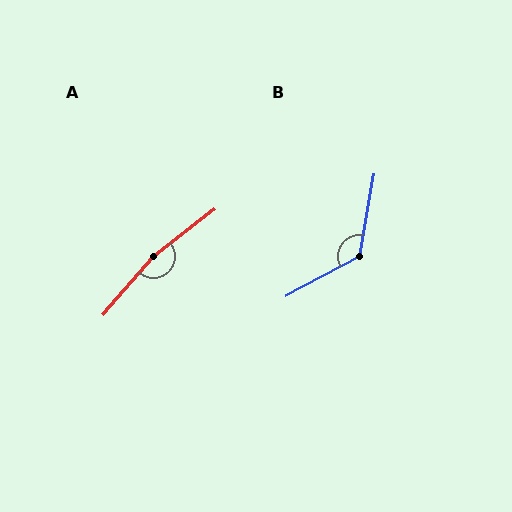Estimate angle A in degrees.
Approximately 169 degrees.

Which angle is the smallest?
B, at approximately 128 degrees.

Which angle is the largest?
A, at approximately 169 degrees.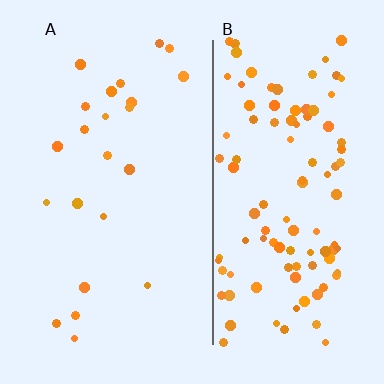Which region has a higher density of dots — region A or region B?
B (the right).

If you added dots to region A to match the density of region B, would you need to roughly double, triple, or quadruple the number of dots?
Approximately quadruple.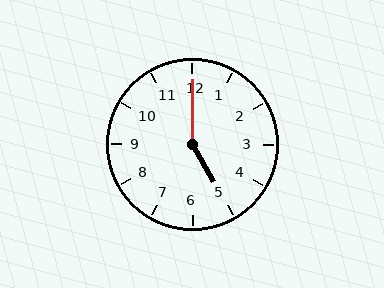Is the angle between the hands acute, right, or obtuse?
It is obtuse.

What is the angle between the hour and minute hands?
Approximately 150 degrees.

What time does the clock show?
5:00.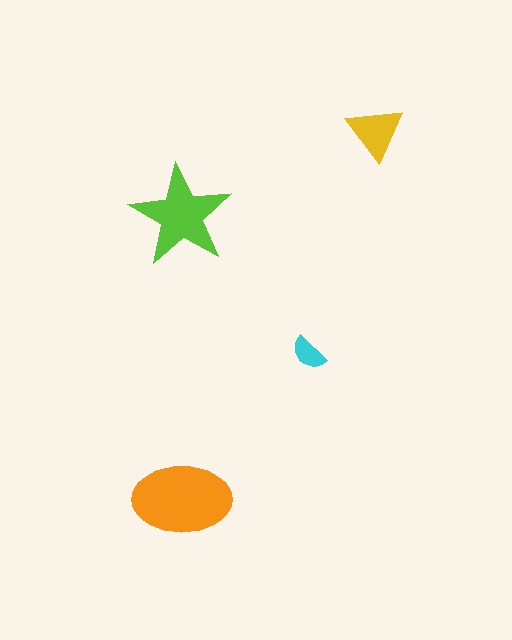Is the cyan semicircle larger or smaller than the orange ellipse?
Smaller.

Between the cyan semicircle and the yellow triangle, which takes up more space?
The yellow triangle.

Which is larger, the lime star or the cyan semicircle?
The lime star.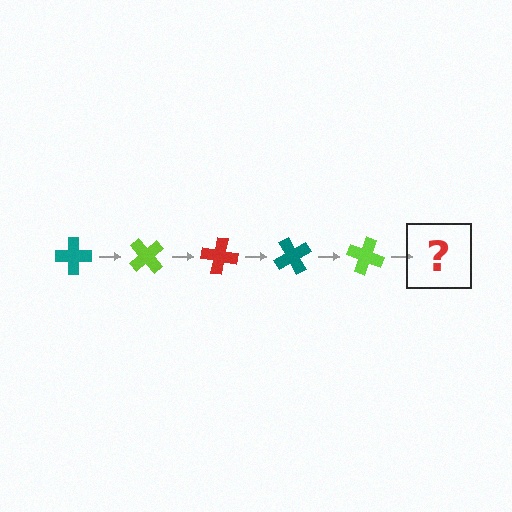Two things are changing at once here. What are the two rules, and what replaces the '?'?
The two rules are that it rotates 50 degrees each step and the color cycles through teal, lime, and red. The '?' should be a red cross, rotated 250 degrees from the start.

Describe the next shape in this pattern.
It should be a red cross, rotated 250 degrees from the start.